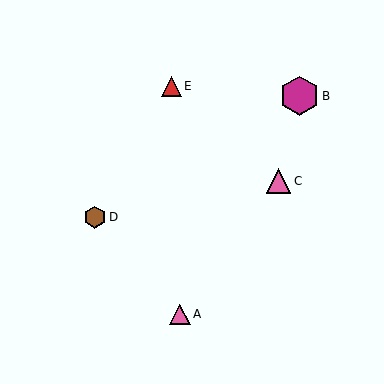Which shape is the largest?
The magenta hexagon (labeled B) is the largest.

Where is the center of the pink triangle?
The center of the pink triangle is at (180, 314).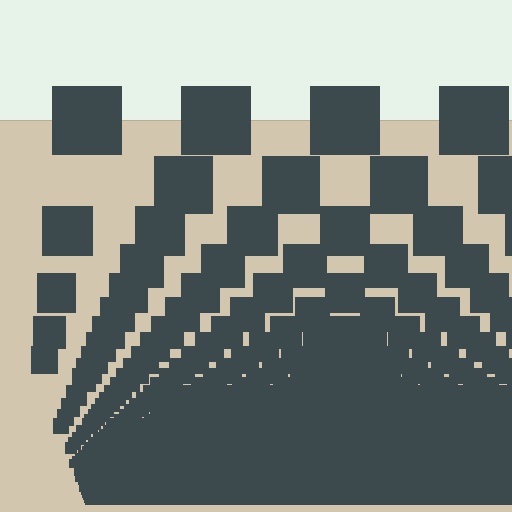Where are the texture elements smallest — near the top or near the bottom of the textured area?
Near the bottom.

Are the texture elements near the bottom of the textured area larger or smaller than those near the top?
Smaller. The gradient is inverted — elements near the bottom are smaller and denser.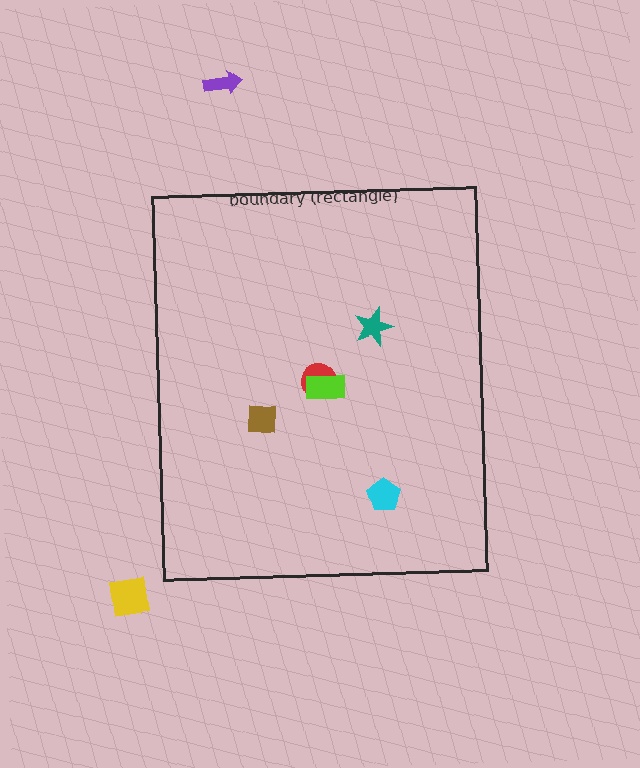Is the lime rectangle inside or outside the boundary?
Inside.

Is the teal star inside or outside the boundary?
Inside.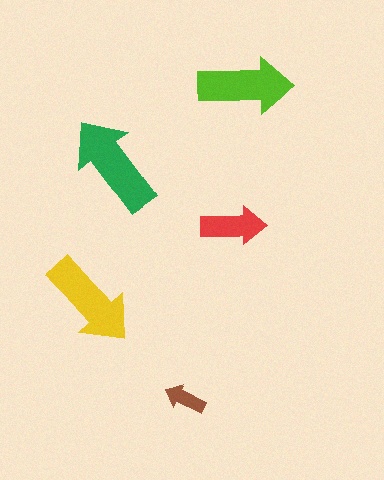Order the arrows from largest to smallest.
the green one, the yellow one, the lime one, the red one, the brown one.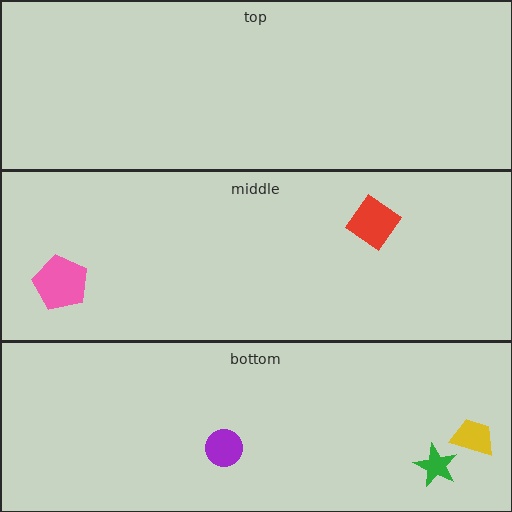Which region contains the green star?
The bottom region.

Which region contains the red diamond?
The middle region.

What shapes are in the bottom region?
The yellow trapezoid, the purple circle, the green star.